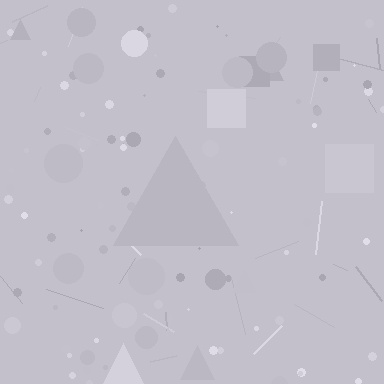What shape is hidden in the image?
A triangle is hidden in the image.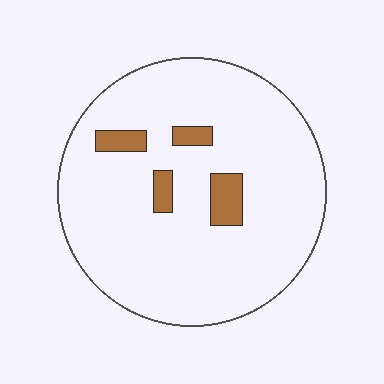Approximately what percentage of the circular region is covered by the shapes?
Approximately 10%.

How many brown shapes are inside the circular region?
4.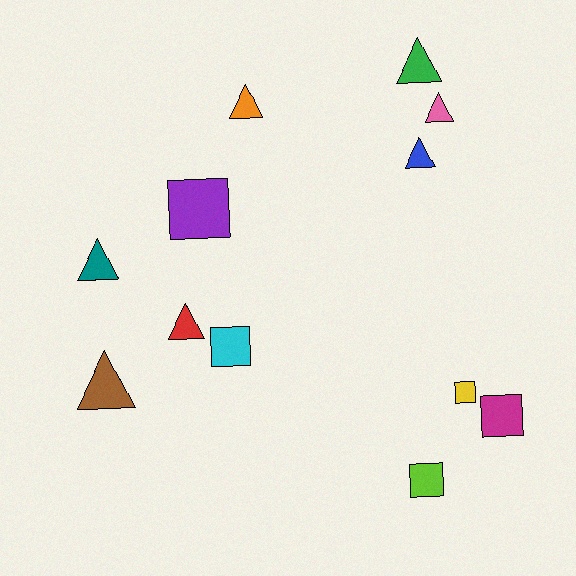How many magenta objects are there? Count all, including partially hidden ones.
There is 1 magenta object.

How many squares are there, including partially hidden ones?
There are 5 squares.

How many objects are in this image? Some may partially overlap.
There are 12 objects.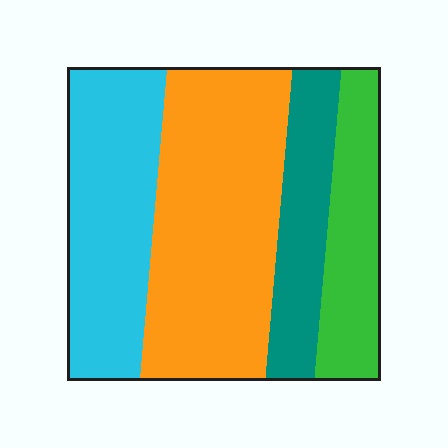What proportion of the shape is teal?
Teal takes up about one sixth (1/6) of the shape.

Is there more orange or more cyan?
Orange.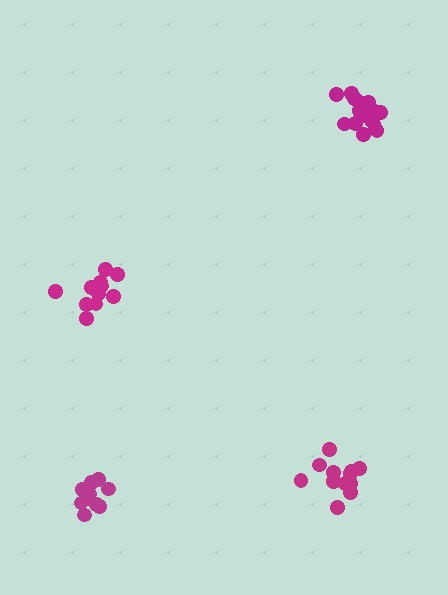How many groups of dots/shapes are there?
There are 4 groups.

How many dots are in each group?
Group 1: 10 dots, Group 2: 16 dots, Group 3: 11 dots, Group 4: 12 dots (49 total).